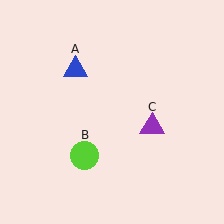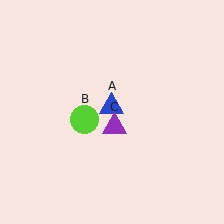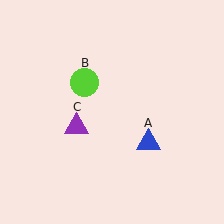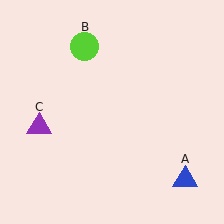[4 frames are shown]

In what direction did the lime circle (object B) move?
The lime circle (object B) moved up.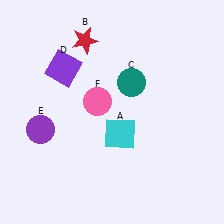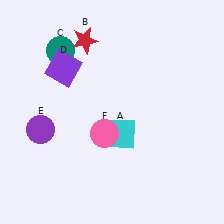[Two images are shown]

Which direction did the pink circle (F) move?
The pink circle (F) moved down.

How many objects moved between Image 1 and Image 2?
2 objects moved between the two images.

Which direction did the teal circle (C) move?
The teal circle (C) moved left.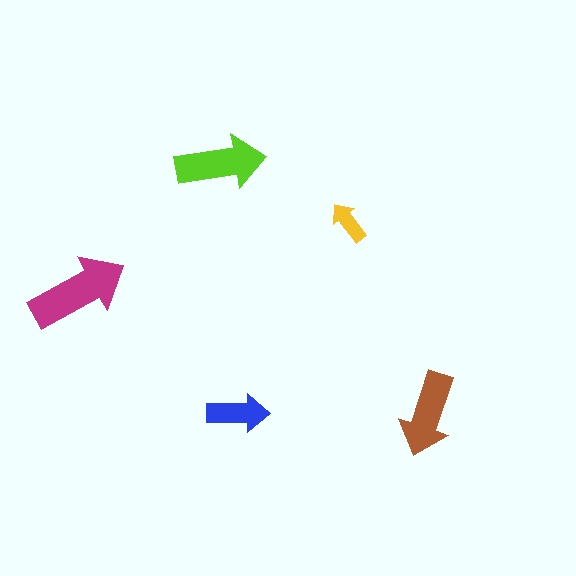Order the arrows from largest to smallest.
the magenta one, the lime one, the brown one, the blue one, the yellow one.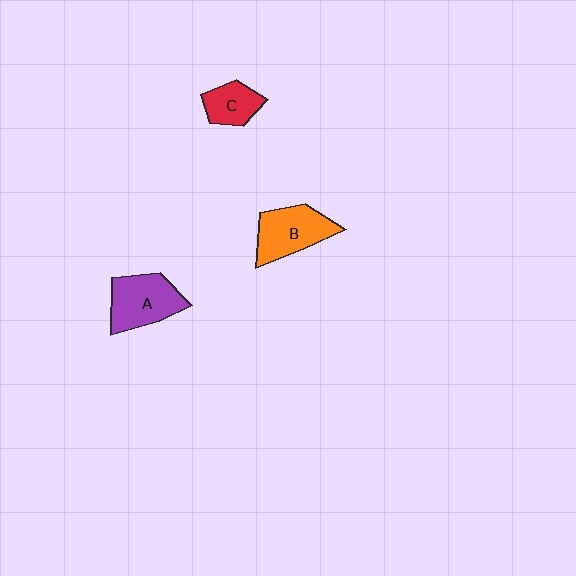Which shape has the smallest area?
Shape C (red).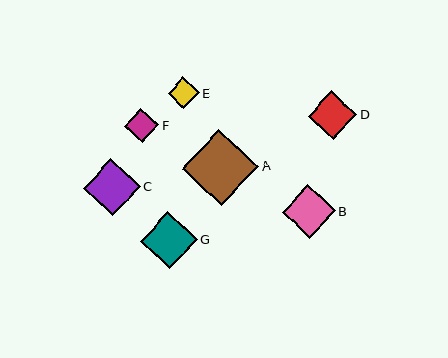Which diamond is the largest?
Diamond A is the largest with a size of approximately 77 pixels.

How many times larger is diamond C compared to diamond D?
Diamond C is approximately 1.2 times the size of diamond D.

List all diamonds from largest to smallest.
From largest to smallest: A, G, C, B, D, F, E.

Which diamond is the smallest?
Diamond E is the smallest with a size of approximately 31 pixels.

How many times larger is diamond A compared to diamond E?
Diamond A is approximately 2.5 times the size of diamond E.